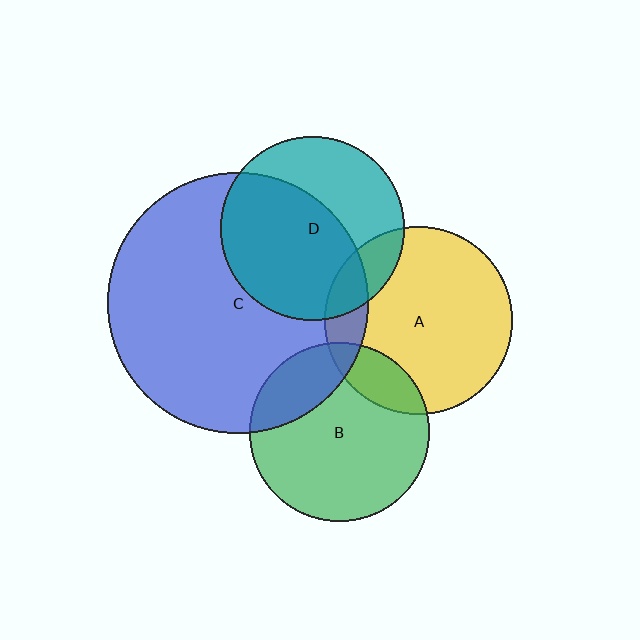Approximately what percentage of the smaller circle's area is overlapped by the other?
Approximately 15%.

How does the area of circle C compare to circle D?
Approximately 2.0 times.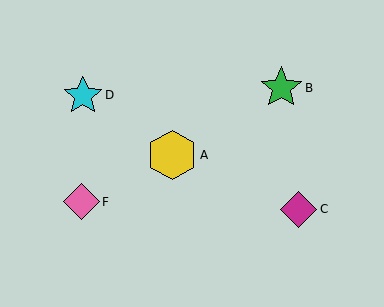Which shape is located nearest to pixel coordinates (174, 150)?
The yellow hexagon (labeled A) at (172, 155) is nearest to that location.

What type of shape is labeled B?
Shape B is a green star.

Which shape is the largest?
The yellow hexagon (labeled A) is the largest.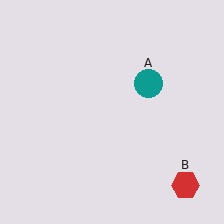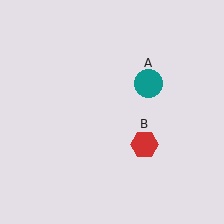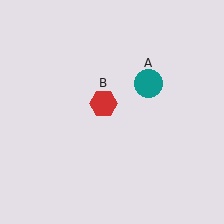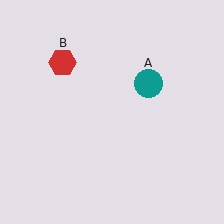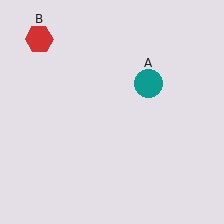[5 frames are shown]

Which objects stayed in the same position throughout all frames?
Teal circle (object A) remained stationary.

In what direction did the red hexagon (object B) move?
The red hexagon (object B) moved up and to the left.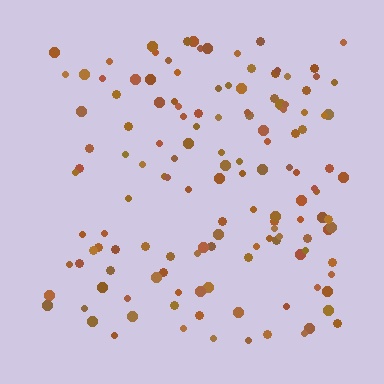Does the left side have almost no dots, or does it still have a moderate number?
Still a moderate number, just noticeably fewer than the right.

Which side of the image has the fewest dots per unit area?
The left.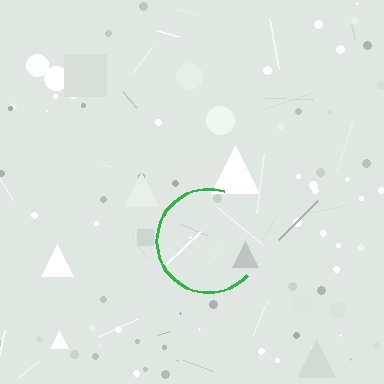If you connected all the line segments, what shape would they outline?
They would outline a circle.